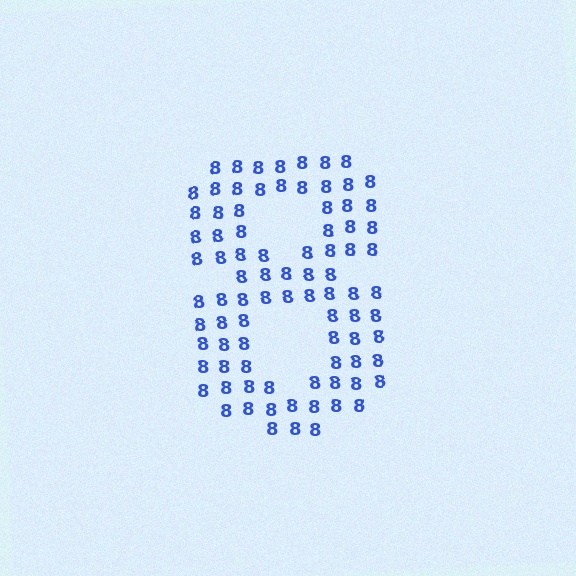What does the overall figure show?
The overall figure shows the digit 8.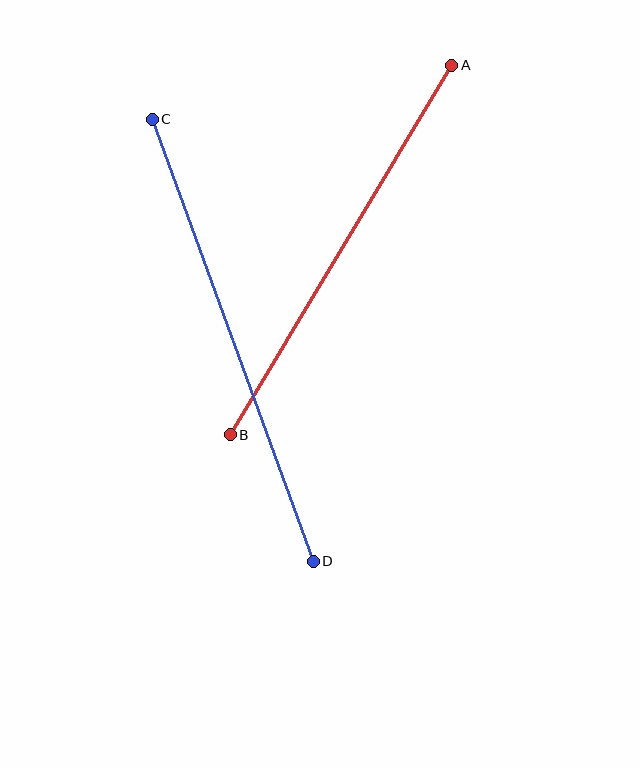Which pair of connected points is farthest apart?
Points C and D are farthest apart.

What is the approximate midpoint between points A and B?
The midpoint is at approximately (341, 250) pixels.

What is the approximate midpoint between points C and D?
The midpoint is at approximately (233, 340) pixels.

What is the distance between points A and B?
The distance is approximately 431 pixels.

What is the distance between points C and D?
The distance is approximately 470 pixels.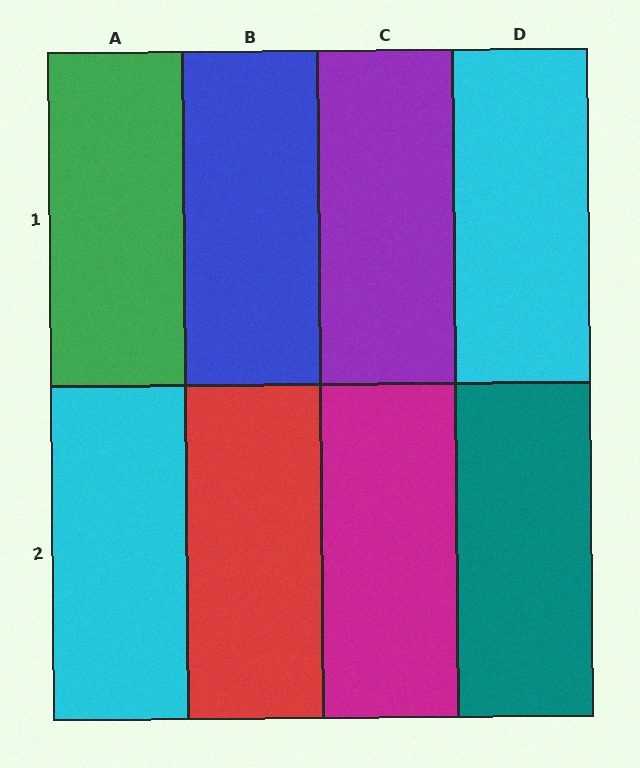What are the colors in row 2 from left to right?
Cyan, red, magenta, teal.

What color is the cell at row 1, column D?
Cyan.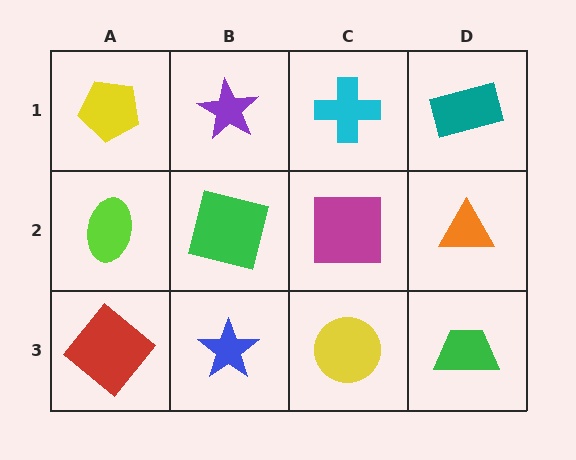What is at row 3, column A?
A red diamond.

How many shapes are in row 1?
4 shapes.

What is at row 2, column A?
A lime ellipse.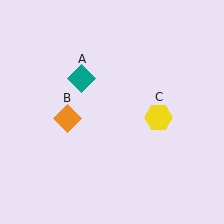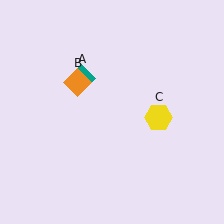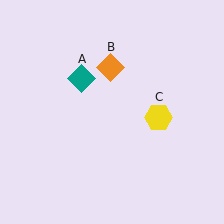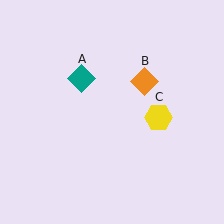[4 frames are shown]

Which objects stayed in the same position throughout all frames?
Teal diamond (object A) and yellow hexagon (object C) remained stationary.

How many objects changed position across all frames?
1 object changed position: orange diamond (object B).